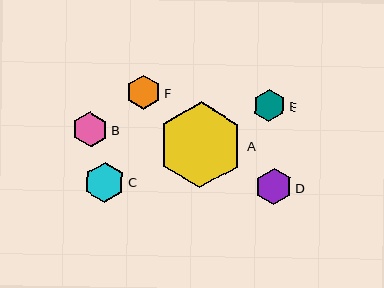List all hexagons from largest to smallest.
From largest to smallest: A, C, D, B, F, E.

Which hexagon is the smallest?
Hexagon E is the smallest with a size of approximately 32 pixels.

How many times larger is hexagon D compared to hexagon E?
Hexagon D is approximately 1.1 times the size of hexagon E.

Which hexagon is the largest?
Hexagon A is the largest with a size of approximately 86 pixels.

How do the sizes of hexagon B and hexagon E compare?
Hexagon B and hexagon E are approximately the same size.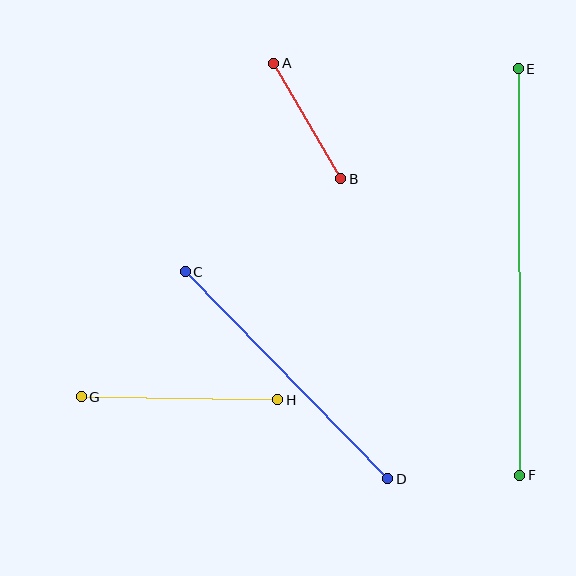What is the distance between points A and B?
The distance is approximately 133 pixels.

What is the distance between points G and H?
The distance is approximately 197 pixels.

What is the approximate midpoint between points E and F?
The midpoint is at approximately (519, 272) pixels.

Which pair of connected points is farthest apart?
Points E and F are farthest apart.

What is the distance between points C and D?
The distance is approximately 289 pixels.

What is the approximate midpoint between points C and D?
The midpoint is at approximately (286, 375) pixels.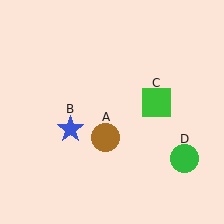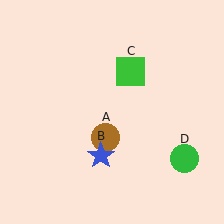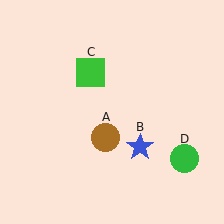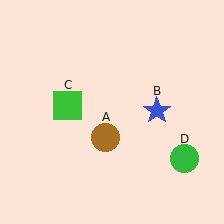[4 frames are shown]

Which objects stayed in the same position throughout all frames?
Brown circle (object A) and green circle (object D) remained stationary.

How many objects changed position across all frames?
2 objects changed position: blue star (object B), green square (object C).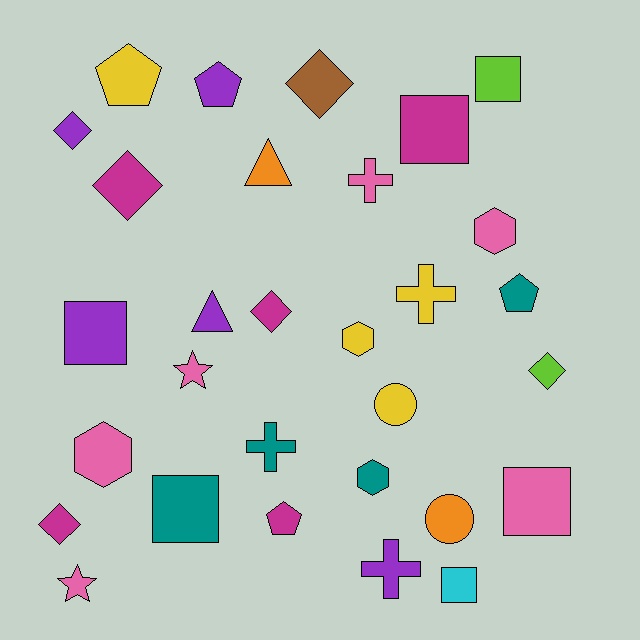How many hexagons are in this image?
There are 4 hexagons.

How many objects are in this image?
There are 30 objects.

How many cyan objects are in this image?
There is 1 cyan object.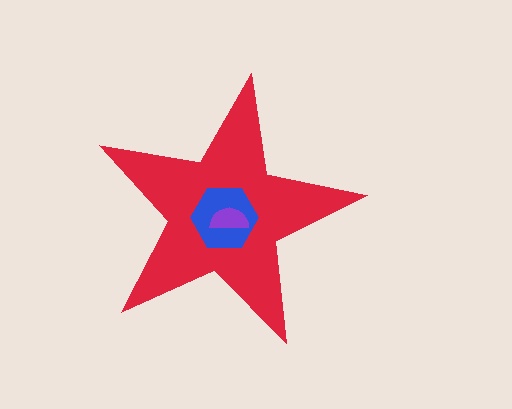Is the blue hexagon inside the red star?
Yes.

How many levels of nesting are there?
3.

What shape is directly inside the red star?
The blue hexagon.